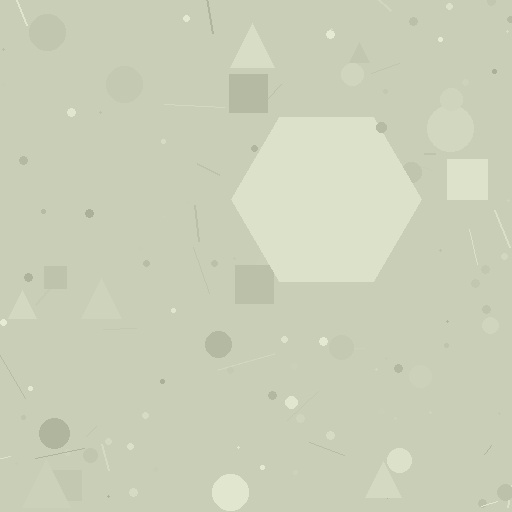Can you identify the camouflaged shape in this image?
The camouflaged shape is a hexagon.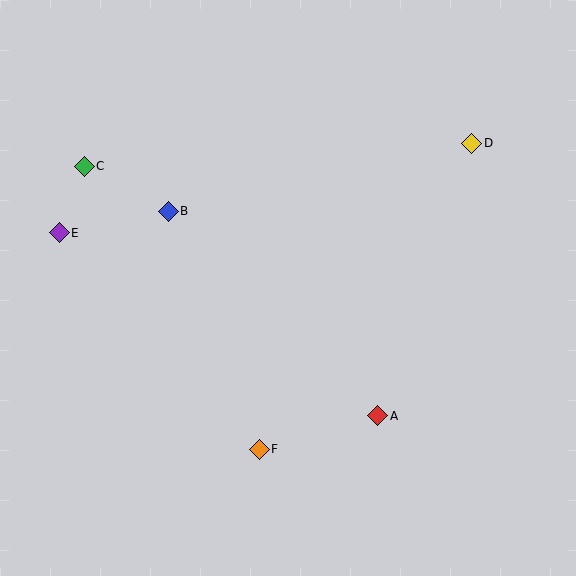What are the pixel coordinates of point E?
Point E is at (59, 233).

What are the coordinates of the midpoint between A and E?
The midpoint between A and E is at (219, 324).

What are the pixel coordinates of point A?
Point A is at (378, 416).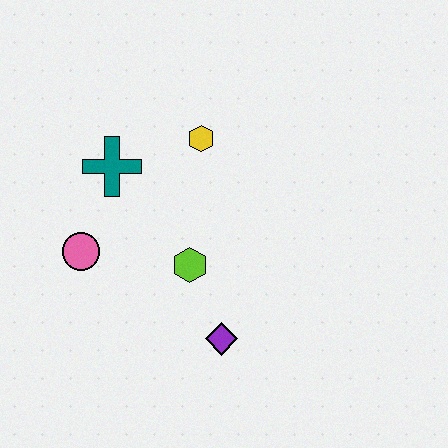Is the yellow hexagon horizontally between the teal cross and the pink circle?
No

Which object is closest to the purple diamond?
The lime hexagon is closest to the purple diamond.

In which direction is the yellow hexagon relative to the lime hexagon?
The yellow hexagon is above the lime hexagon.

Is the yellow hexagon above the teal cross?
Yes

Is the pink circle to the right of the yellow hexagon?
No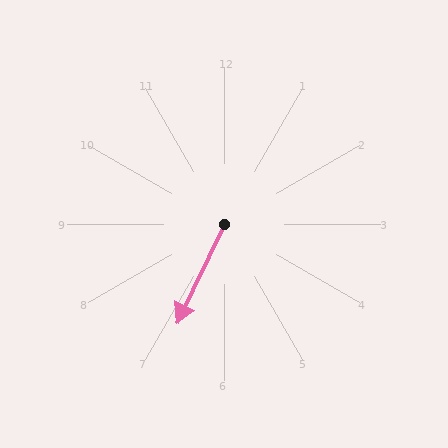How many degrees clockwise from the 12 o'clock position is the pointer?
Approximately 206 degrees.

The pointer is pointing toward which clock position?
Roughly 7 o'clock.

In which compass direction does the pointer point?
Southwest.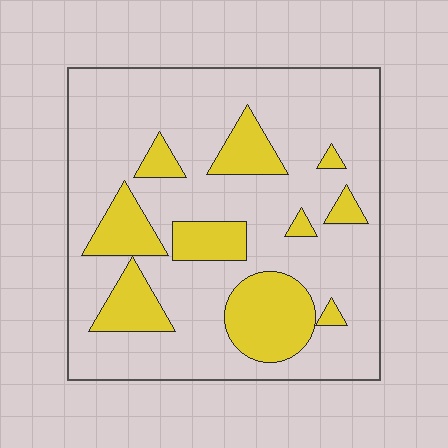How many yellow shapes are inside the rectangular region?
10.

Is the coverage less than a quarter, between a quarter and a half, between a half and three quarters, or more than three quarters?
Less than a quarter.